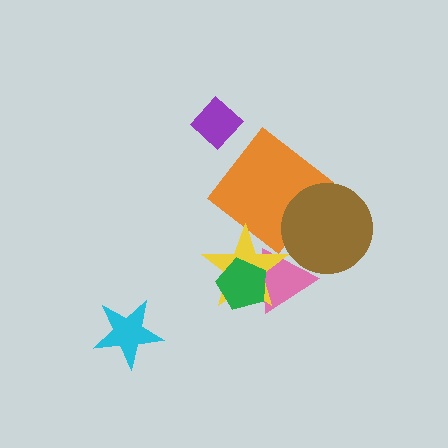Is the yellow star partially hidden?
Yes, it is partially covered by another shape.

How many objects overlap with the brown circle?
2 objects overlap with the brown circle.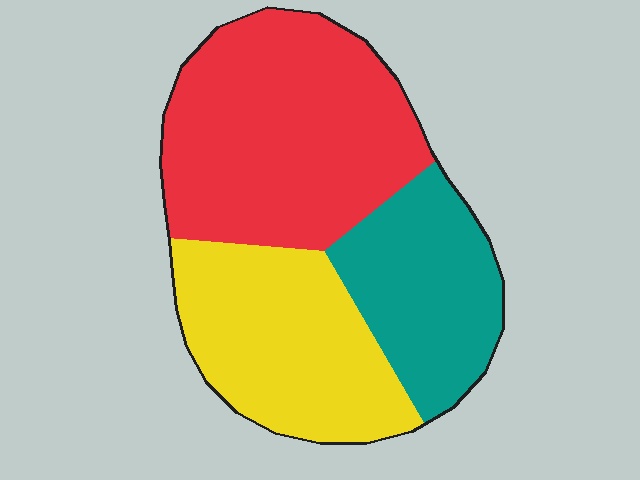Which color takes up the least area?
Teal, at roughly 25%.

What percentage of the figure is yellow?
Yellow covers 31% of the figure.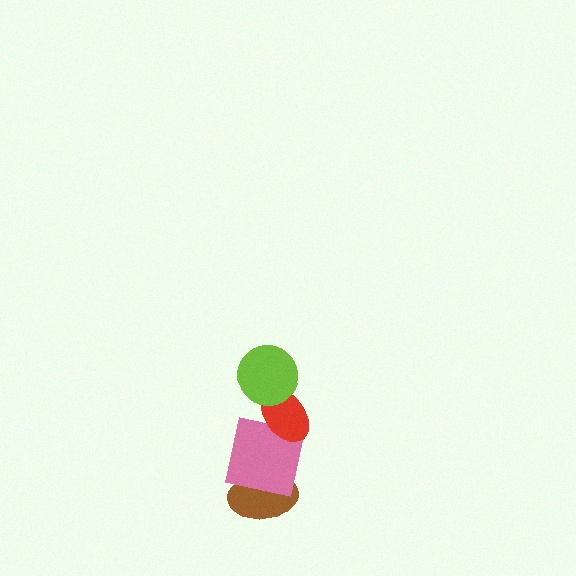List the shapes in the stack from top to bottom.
From top to bottom: the lime circle, the red ellipse, the pink square, the brown ellipse.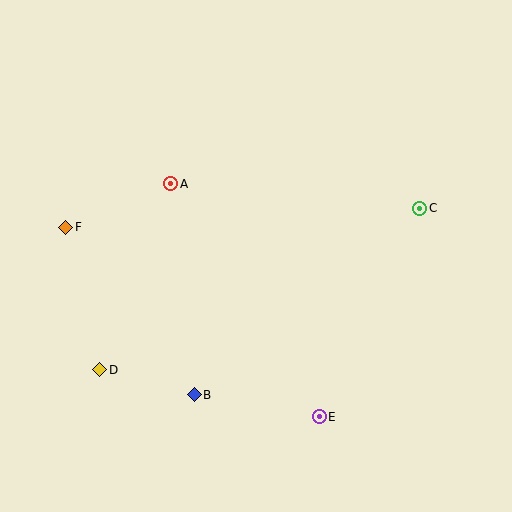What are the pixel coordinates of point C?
Point C is at (420, 208).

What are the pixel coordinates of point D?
Point D is at (100, 370).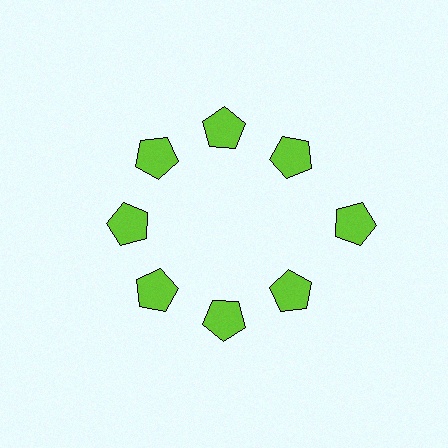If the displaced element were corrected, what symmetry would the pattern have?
It would have 8-fold rotational symmetry — the pattern would map onto itself every 45 degrees.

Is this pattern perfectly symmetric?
No. The 8 lime pentagons are arranged in a ring, but one element near the 3 o'clock position is pushed outward from the center, breaking the 8-fold rotational symmetry.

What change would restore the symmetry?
The symmetry would be restored by moving it inward, back onto the ring so that all 8 pentagons sit at equal angles and equal distance from the center.